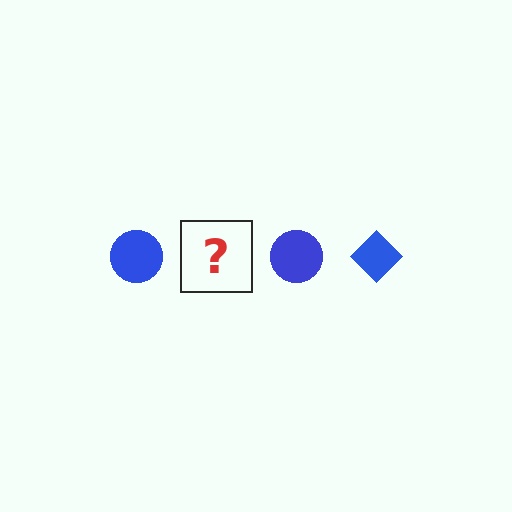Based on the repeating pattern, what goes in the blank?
The blank should be a blue diamond.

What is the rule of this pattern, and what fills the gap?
The rule is that the pattern cycles through circle, diamond shapes in blue. The gap should be filled with a blue diamond.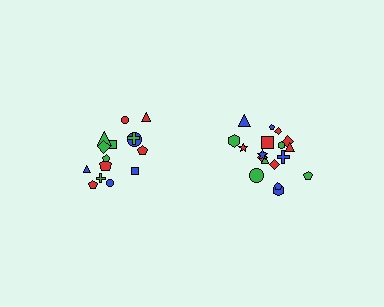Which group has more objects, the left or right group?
The right group.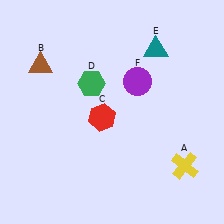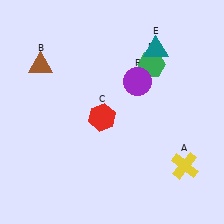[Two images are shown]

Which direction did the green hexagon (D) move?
The green hexagon (D) moved right.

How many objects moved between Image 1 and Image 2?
1 object moved between the two images.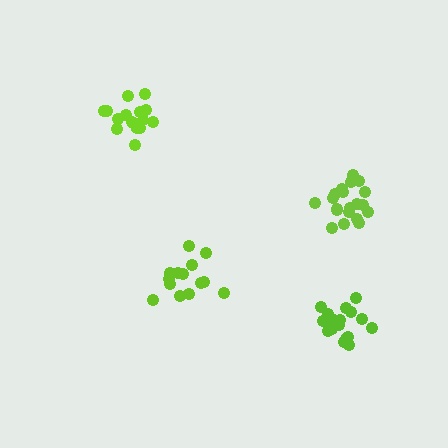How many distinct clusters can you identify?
There are 4 distinct clusters.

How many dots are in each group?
Group 1: 20 dots, Group 2: 20 dots, Group 3: 14 dots, Group 4: 18 dots (72 total).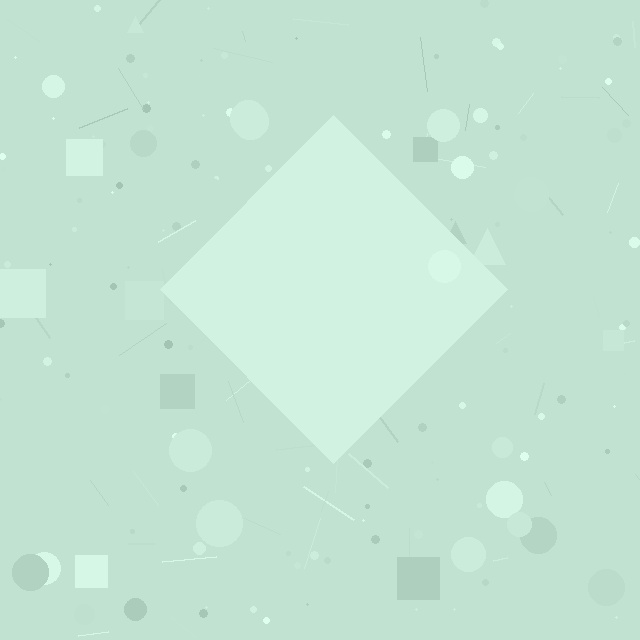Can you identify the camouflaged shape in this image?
The camouflaged shape is a diamond.